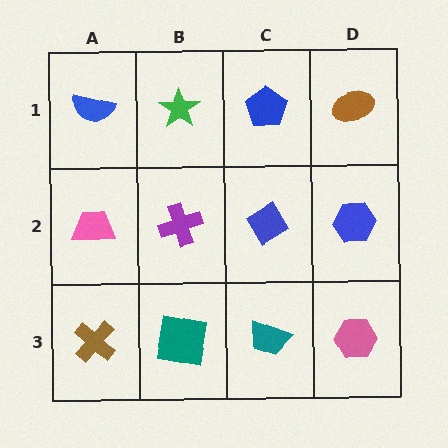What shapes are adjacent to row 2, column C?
A blue pentagon (row 1, column C), a teal trapezoid (row 3, column C), a purple cross (row 2, column B), a blue hexagon (row 2, column D).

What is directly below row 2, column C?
A teal trapezoid.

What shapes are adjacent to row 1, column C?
A blue diamond (row 2, column C), a green star (row 1, column B), a brown ellipse (row 1, column D).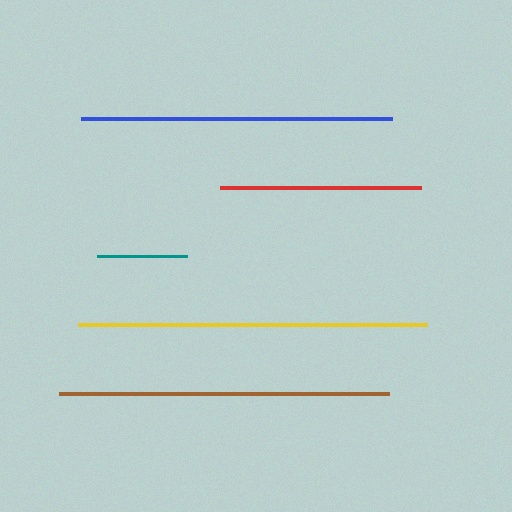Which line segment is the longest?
The yellow line is the longest at approximately 349 pixels.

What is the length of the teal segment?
The teal segment is approximately 90 pixels long.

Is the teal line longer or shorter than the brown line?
The brown line is longer than the teal line.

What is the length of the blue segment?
The blue segment is approximately 311 pixels long.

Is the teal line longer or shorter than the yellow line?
The yellow line is longer than the teal line.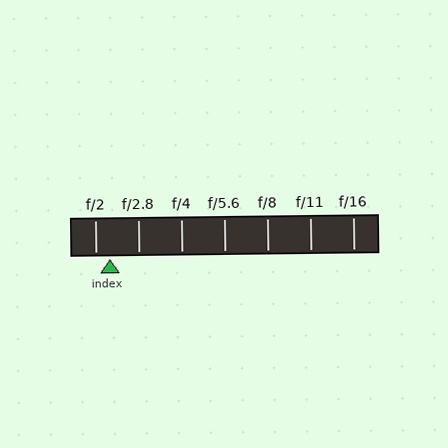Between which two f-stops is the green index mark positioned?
The index mark is between f/2 and f/2.8.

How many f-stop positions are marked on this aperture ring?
There are 7 f-stop positions marked.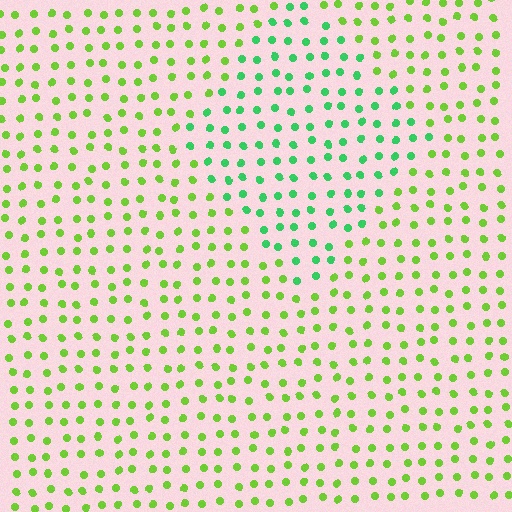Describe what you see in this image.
The image is filled with small lime elements in a uniform arrangement. A diamond-shaped region is visible where the elements are tinted to a slightly different hue, forming a subtle color boundary.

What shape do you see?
I see a diamond.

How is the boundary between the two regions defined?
The boundary is defined purely by a slight shift in hue (about 41 degrees). Spacing, size, and orientation are identical on both sides.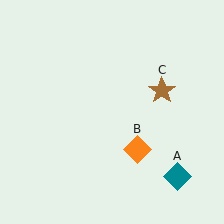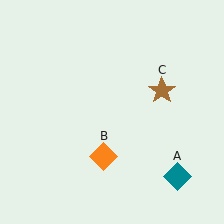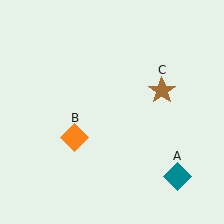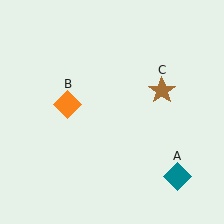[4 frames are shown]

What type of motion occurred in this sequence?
The orange diamond (object B) rotated clockwise around the center of the scene.